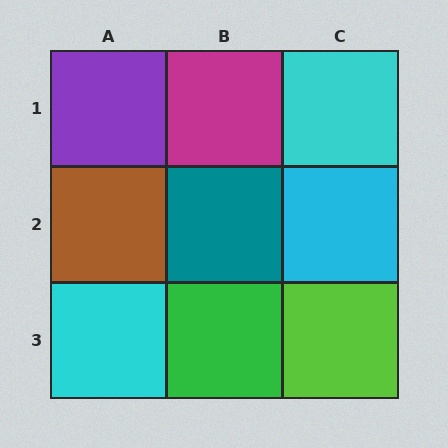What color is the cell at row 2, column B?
Teal.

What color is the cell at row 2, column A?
Brown.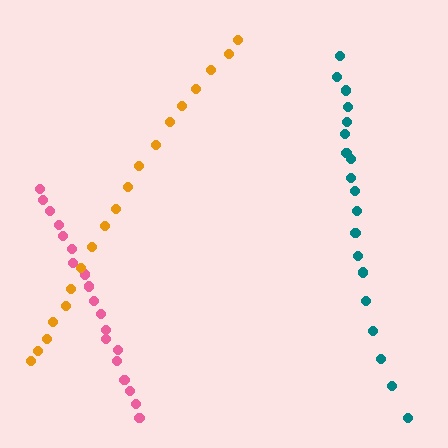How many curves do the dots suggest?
There are 3 distinct paths.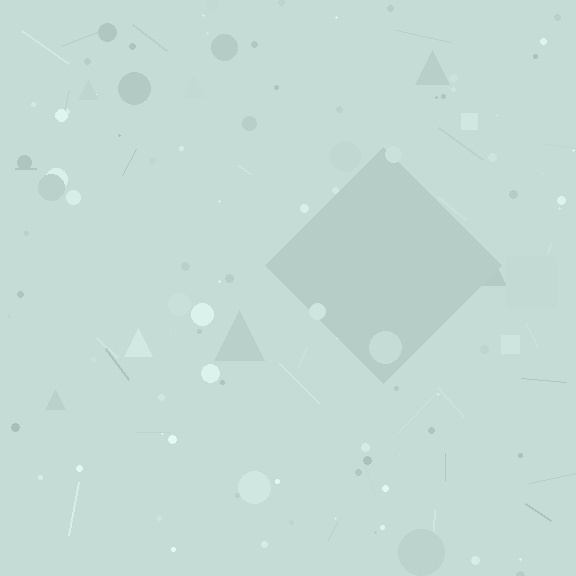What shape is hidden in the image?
A diamond is hidden in the image.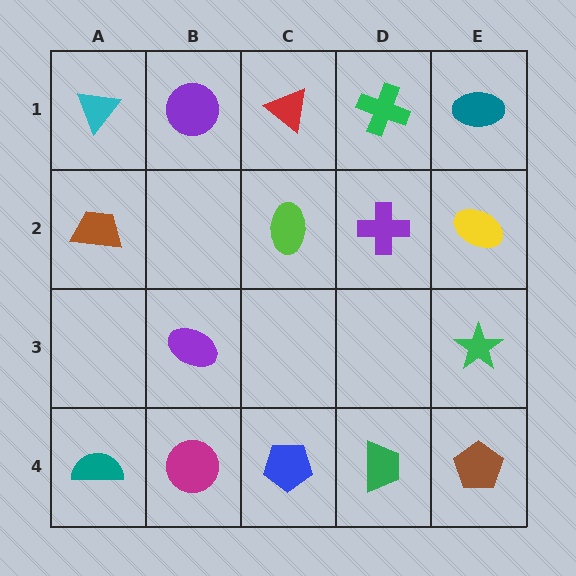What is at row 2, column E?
A yellow ellipse.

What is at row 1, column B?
A purple circle.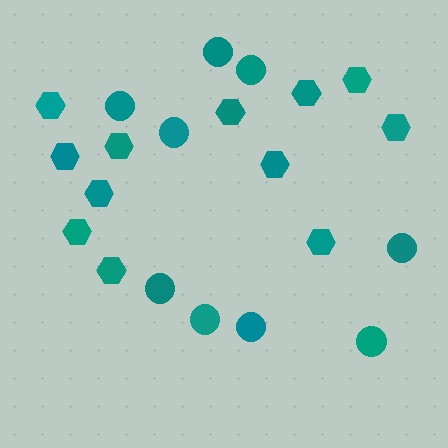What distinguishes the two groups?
There are 2 groups: one group of circles (9) and one group of hexagons (12).